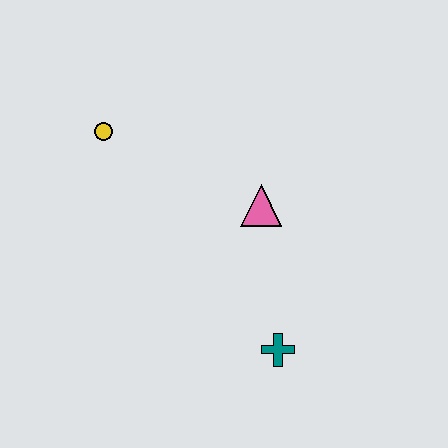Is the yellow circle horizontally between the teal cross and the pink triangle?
No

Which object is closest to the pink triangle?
The teal cross is closest to the pink triangle.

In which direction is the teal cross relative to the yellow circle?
The teal cross is below the yellow circle.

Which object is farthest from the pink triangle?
The yellow circle is farthest from the pink triangle.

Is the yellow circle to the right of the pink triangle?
No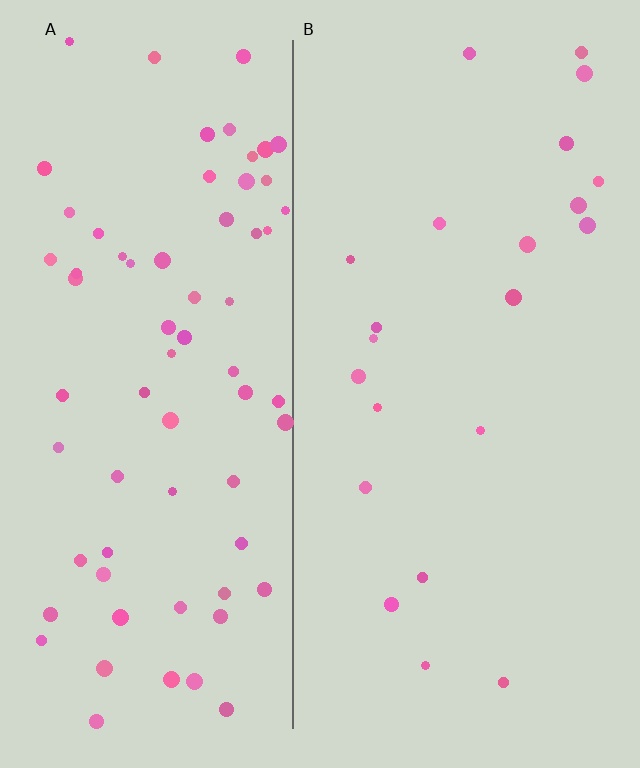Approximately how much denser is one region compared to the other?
Approximately 3.3× — region A over region B.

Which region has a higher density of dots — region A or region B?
A (the left).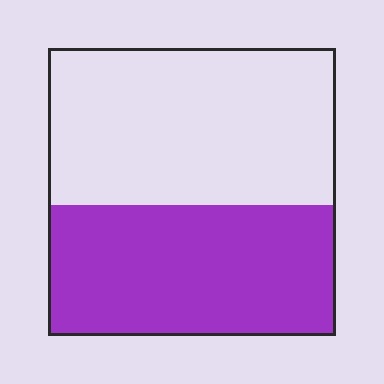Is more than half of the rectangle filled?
No.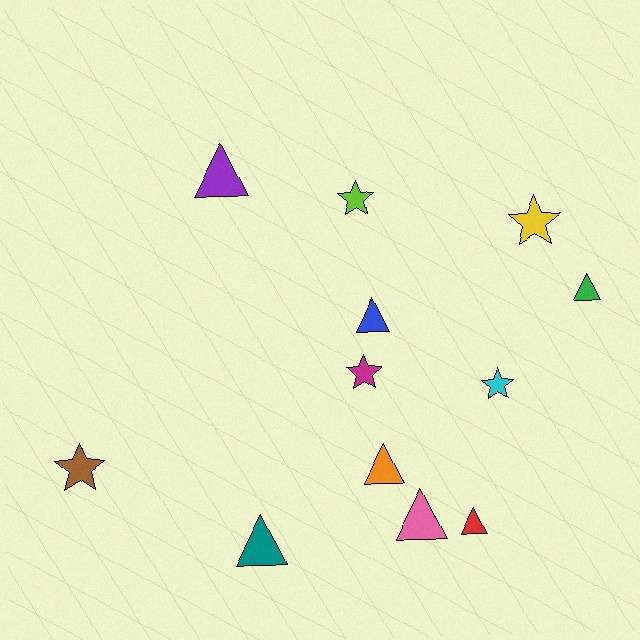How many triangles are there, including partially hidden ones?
There are 7 triangles.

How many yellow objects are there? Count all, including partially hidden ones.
There is 1 yellow object.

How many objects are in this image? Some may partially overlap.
There are 12 objects.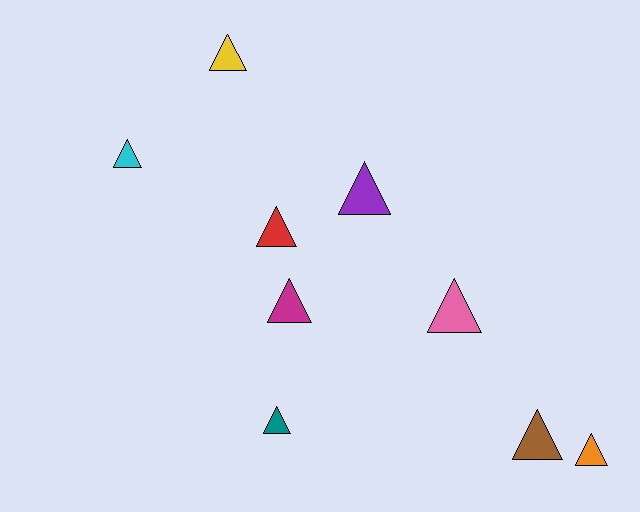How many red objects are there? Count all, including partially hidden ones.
There is 1 red object.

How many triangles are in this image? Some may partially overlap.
There are 9 triangles.